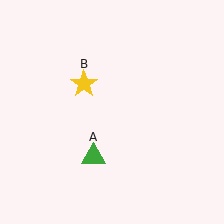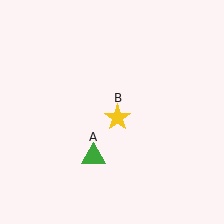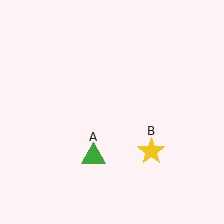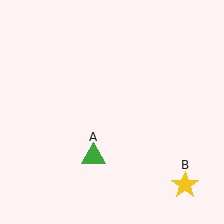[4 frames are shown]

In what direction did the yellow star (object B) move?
The yellow star (object B) moved down and to the right.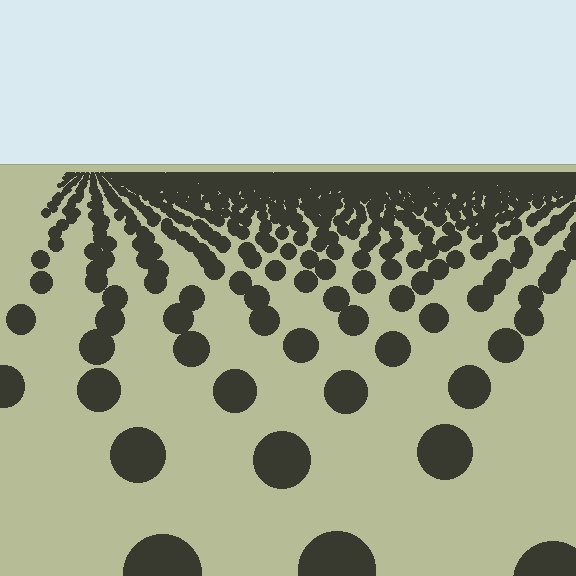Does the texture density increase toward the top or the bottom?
Density increases toward the top.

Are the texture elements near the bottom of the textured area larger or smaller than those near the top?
Larger. Near the bottom, elements are closer to the viewer and appear at a bigger on-screen size.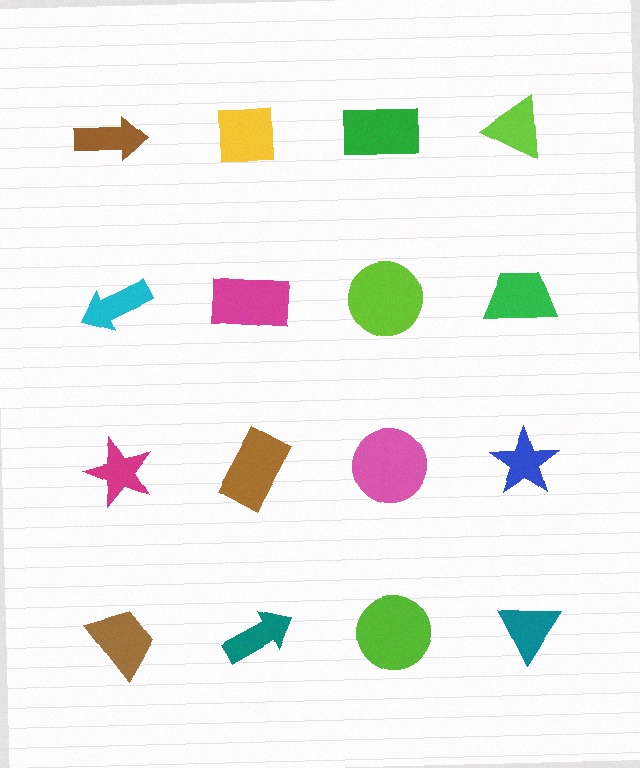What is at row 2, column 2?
A magenta rectangle.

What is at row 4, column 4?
A teal triangle.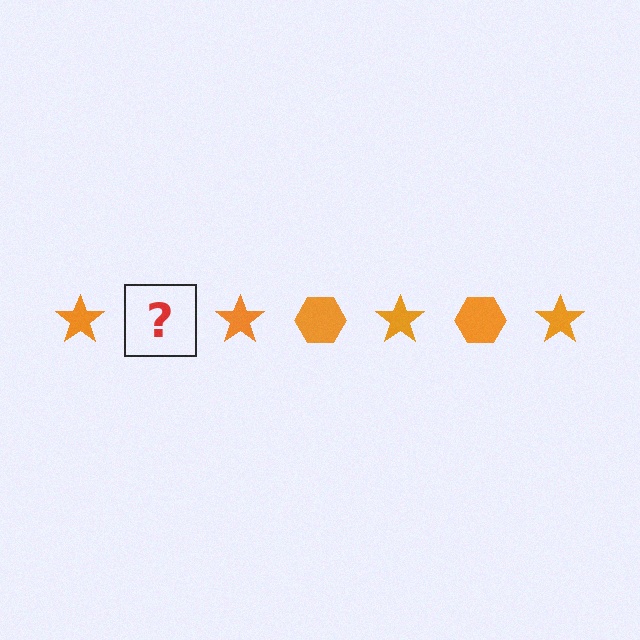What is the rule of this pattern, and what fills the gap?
The rule is that the pattern cycles through star, hexagon shapes in orange. The gap should be filled with an orange hexagon.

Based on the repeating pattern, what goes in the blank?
The blank should be an orange hexagon.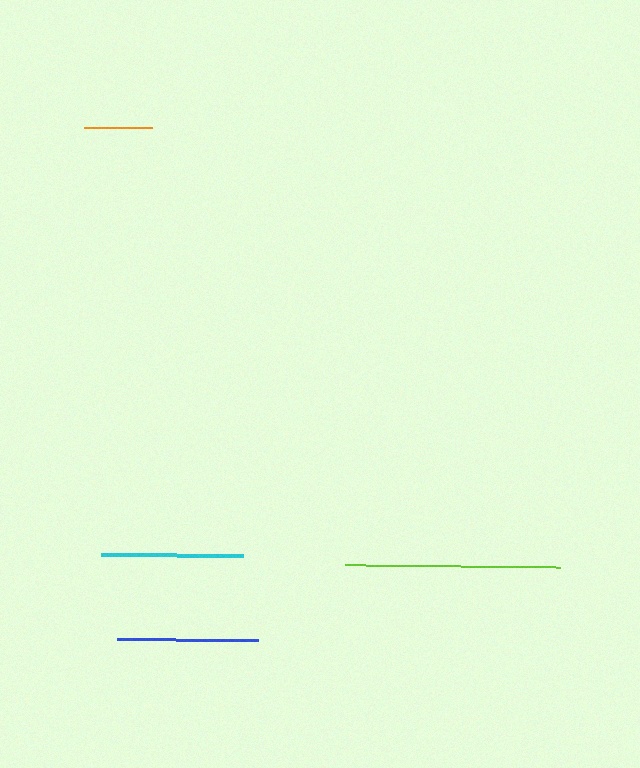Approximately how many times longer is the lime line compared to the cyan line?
The lime line is approximately 1.5 times the length of the cyan line.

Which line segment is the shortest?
The orange line is the shortest at approximately 67 pixels.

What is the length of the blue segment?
The blue segment is approximately 141 pixels long.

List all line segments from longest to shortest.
From longest to shortest: lime, cyan, blue, orange.